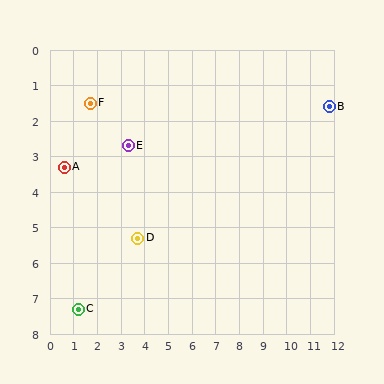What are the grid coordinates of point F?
Point F is at approximately (1.7, 1.5).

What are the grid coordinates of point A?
Point A is at approximately (0.6, 3.3).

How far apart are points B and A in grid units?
Points B and A are about 11.3 grid units apart.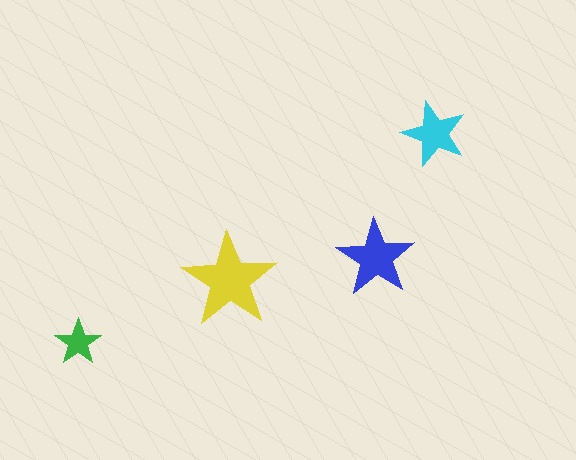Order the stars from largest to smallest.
the yellow one, the blue one, the cyan one, the green one.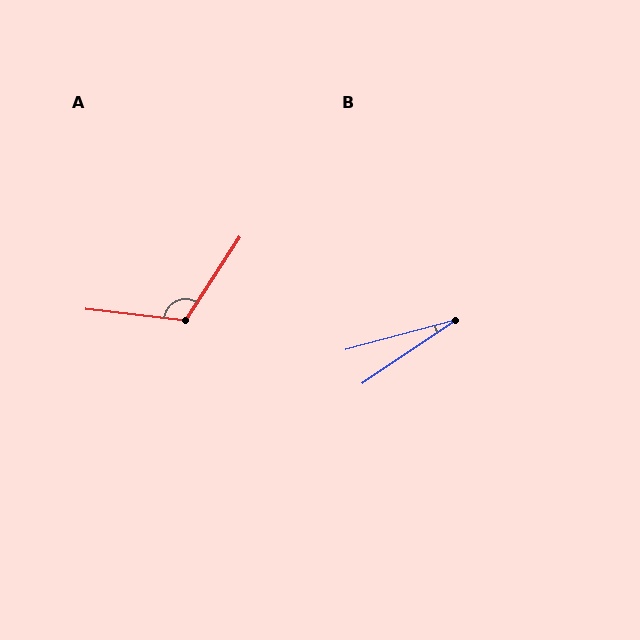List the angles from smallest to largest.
B (19°), A (116°).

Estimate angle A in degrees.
Approximately 116 degrees.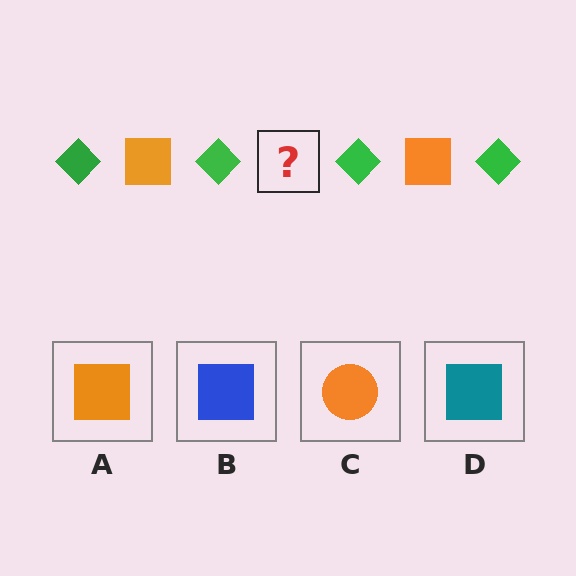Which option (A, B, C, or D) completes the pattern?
A.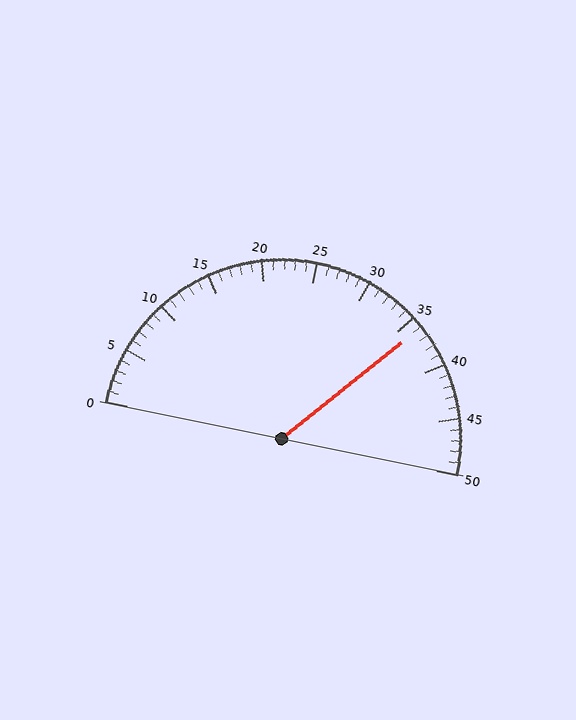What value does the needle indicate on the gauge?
The needle indicates approximately 36.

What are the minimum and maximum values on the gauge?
The gauge ranges from 0 to 50.